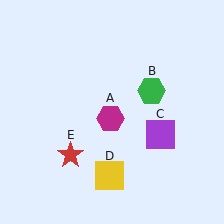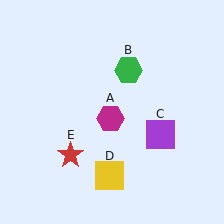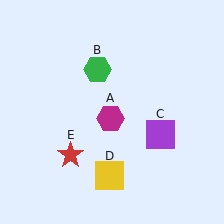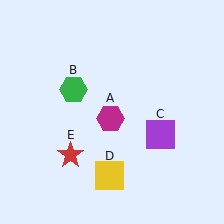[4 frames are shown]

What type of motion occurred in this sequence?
The green hexagon (object B) rotated counterclockwise around the center of the scene.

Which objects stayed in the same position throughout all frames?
Magenta hexagon (object A) and purple square (object C) and yellow square (object D) and red star (object E) remained stationary.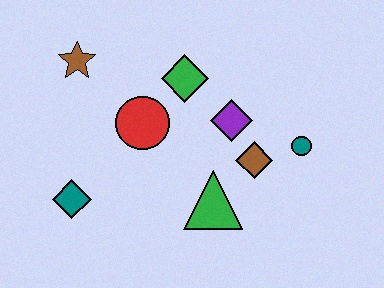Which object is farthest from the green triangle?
The brown star is farthest from the green triangle.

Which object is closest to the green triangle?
The brown diamond is closest to the green triangle.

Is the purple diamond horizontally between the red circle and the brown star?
No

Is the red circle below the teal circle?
No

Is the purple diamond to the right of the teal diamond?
Yes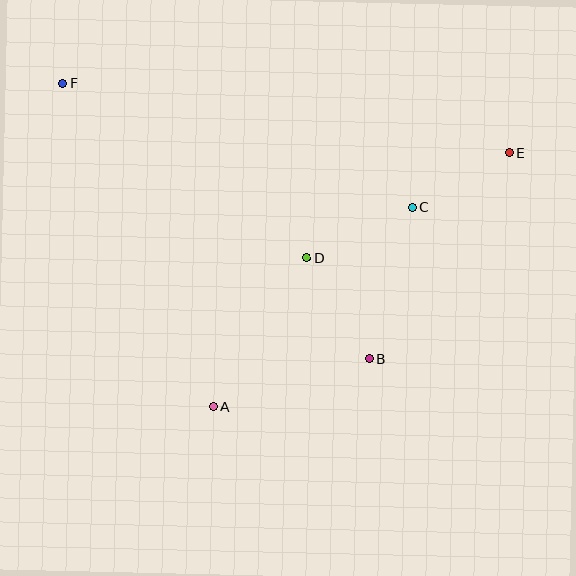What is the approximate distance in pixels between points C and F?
The distance between C and F is approximately 371 pixels.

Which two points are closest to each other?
Points C and E are closest to each other.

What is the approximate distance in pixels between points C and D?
The distance between C and D is approximately 117 pixels.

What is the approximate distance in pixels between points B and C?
The distance between B and C is approximately 157 pixels.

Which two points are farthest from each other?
Points E and F are farthest from each other.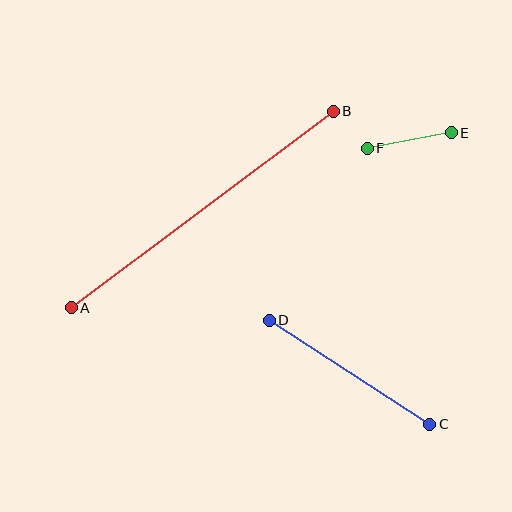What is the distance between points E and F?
The distance is approximately 85 pixels.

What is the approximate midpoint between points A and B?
The midpoint is at approximately (202, 209) pixels.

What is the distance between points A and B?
The distance is approximately 328 pixels.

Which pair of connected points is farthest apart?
Points A and B are farthest apart.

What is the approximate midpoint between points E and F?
The midpoint is at approximately (409, 141) pixels.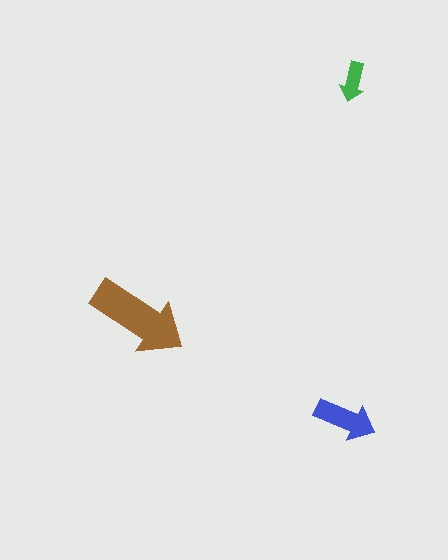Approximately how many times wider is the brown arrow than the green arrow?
About 2.5 times wider.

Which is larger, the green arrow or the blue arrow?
The blue one.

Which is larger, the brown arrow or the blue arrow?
The brown one.